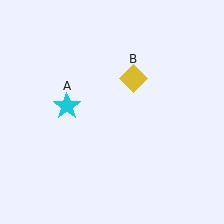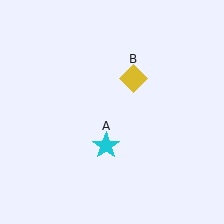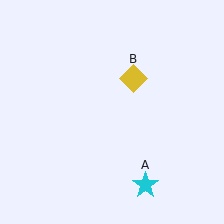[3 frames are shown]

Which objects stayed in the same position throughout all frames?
Yellow diamond (object B) remained stationary.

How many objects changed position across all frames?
1 object changed position: cyan star (object A).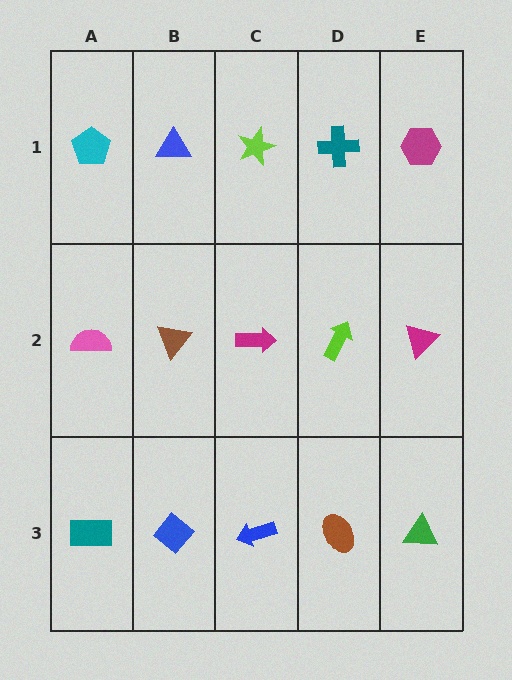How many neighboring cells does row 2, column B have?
4.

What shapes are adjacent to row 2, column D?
A teal cross (row 1, column D), a brown ellipse (row 3, column D), a magenta arrow (row 2, column C), a magenta triangle (row 2, column E).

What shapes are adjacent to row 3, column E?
A magenta triangle (row 2, column E), a brown ellipse (row 3, column D).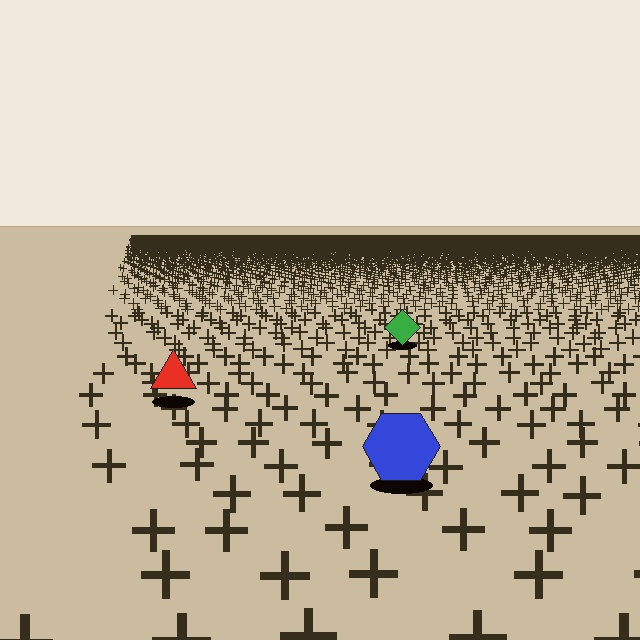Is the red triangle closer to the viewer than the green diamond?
Yes. The red triangle is closer — you can tell from the texture gradient: the ground texture is coarser near it.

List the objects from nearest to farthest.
From nearest to farthest: the blue hexagon, the red triangle, the green diamond.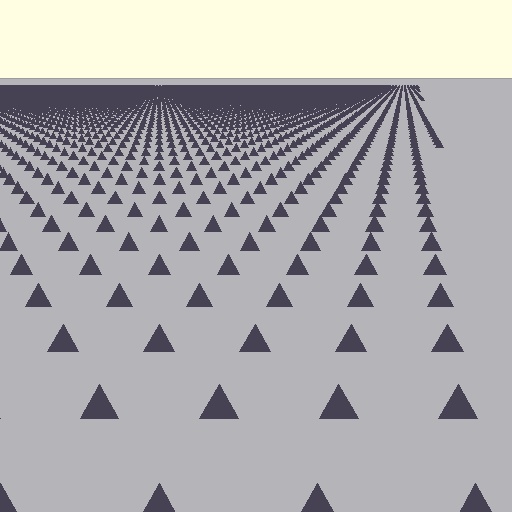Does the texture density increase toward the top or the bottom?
Density increases toward the top.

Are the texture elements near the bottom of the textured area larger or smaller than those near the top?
Larger. Near the bottom, elements are closer to the viewer and appear at a bigger on-screen size.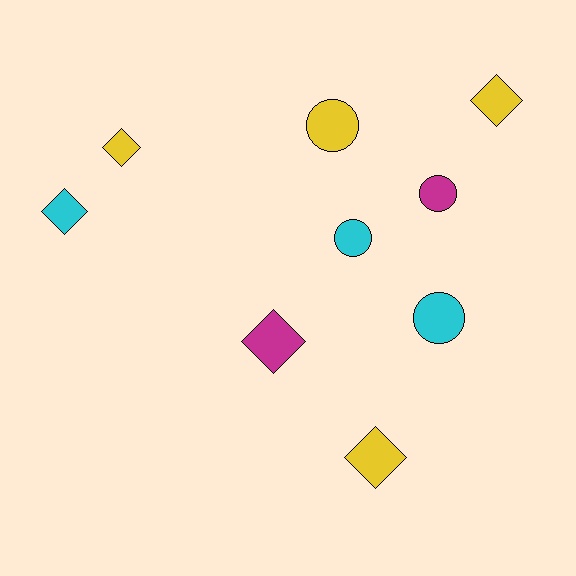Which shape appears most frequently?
Diamond, with 5 objects.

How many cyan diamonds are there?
There is 1 cyan diamond.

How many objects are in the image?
There are 9 objects.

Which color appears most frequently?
Yellow, with 4 objects.